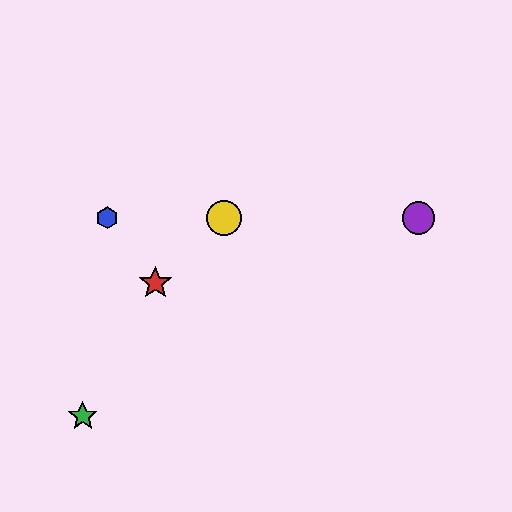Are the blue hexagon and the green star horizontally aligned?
No, the blue hexagon is at y≈218 and the green star is at y≈416.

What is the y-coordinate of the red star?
The red star is at y≈283.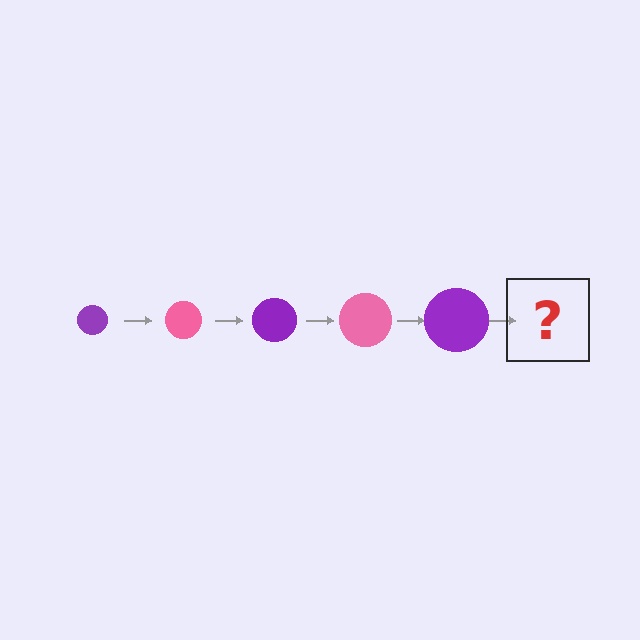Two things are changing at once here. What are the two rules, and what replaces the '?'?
The two rules are that the circle grows larger each step and the color cycles through purple and pink. The '?' should be a pink circle, larger than the previous one.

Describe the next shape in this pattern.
It should be a pink circle, larger than the previous one.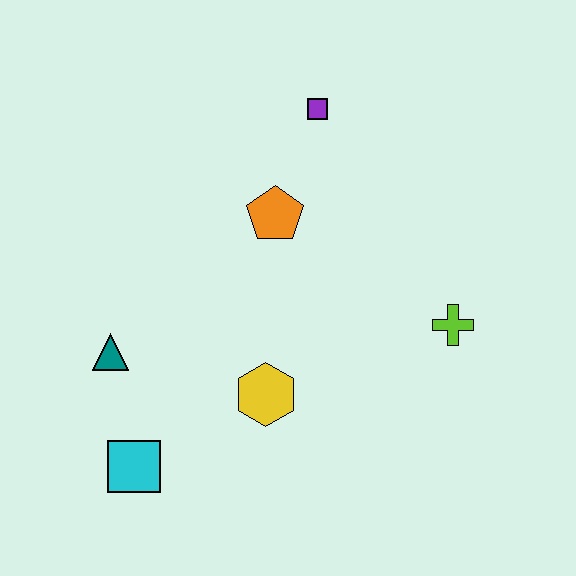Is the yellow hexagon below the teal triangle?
Yes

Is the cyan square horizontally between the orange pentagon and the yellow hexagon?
No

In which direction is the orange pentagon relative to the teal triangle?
The orange pentagon is to the right of the teal triangle.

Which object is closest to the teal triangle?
The cyan square is closest to the teal triangle.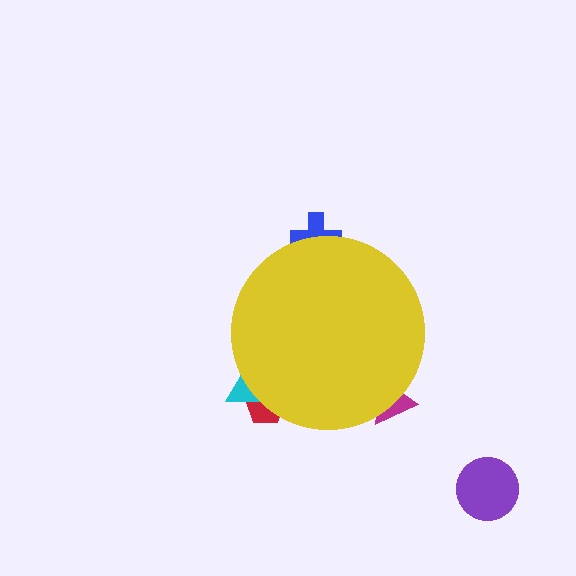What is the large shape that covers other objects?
A yellow circle.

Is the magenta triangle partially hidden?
Yes, the magenta triangle is partially hidden behind the yellow circle.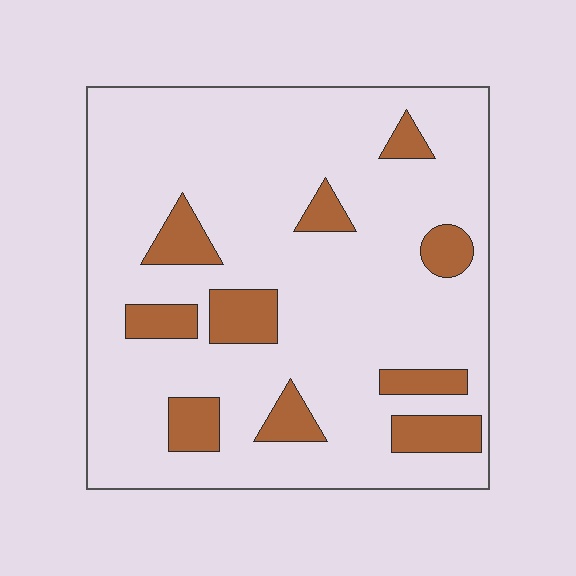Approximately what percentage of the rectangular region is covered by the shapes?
Approximately 15%.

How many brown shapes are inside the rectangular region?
10.